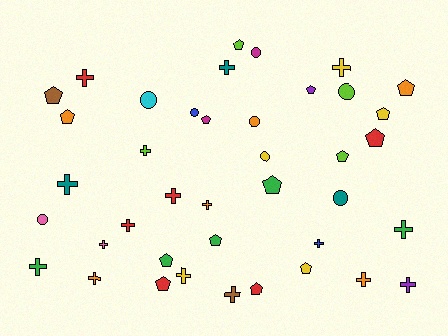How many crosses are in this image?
There are 17 crosses.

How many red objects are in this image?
There are 6 red objects.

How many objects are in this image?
There are 40 objects.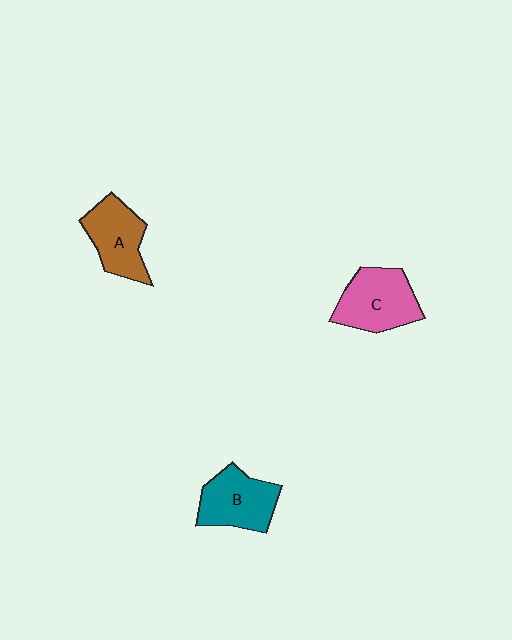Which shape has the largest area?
Shape C (pink).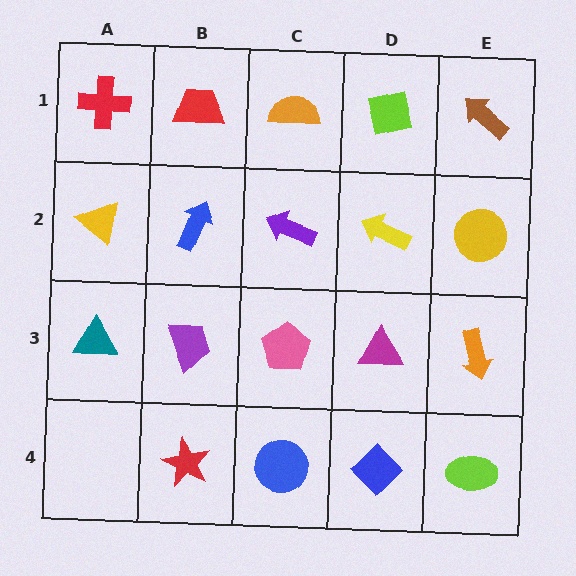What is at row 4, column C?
A blue circle.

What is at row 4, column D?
A blue diamond.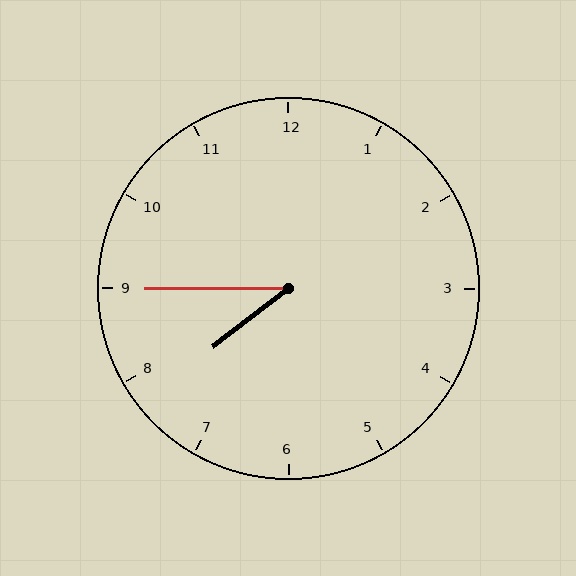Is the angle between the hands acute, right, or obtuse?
It is acute.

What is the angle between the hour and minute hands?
Approximately 38 degrees.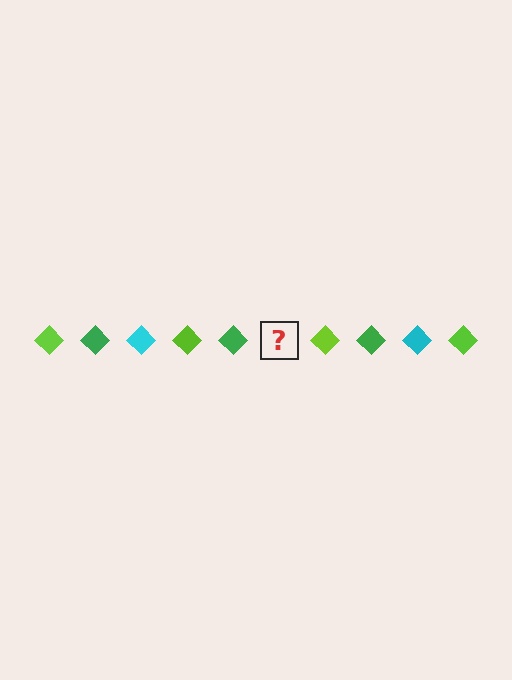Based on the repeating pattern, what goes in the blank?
The blank should be a cyan diamond.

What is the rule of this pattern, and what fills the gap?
The rule is that the pattern cycles through lime, green, cyan diamonds. The gap should be filled with a cyan diamond.